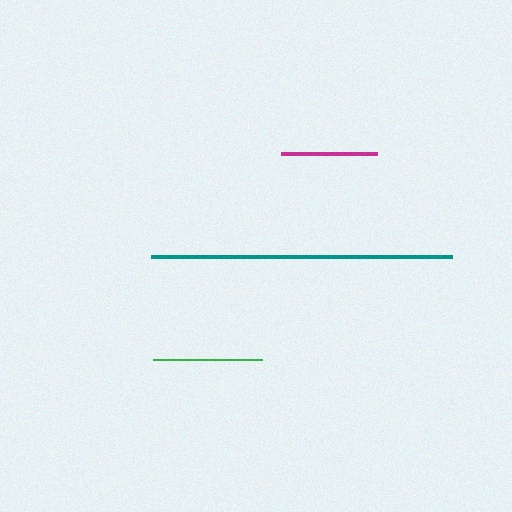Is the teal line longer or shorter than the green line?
The teal line is longer than the green line.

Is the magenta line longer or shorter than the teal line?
The teal line is longer than the magenta line.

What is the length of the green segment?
The green segment is approximately 109 pixels long.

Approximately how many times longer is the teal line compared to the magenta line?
The teal line is approximately 3.1 times the length of the magenta line.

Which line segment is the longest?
The teal line is the longest at approximately 301 pixels.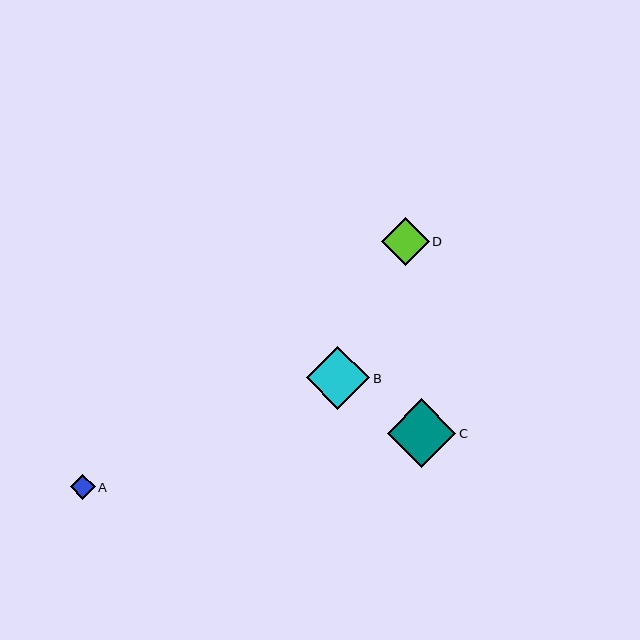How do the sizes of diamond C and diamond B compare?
Diamond C and diamond B are approximately the same size.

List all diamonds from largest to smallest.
From largest to smallest: C, B, D, A.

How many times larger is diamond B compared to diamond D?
Diamond B is approximately 1.3 times the size of diamond D.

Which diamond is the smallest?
Diamond A is the smallest with a size of approximately 25 pixels.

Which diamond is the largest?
Diamond C is the largest with a size of approximately 69 pixels.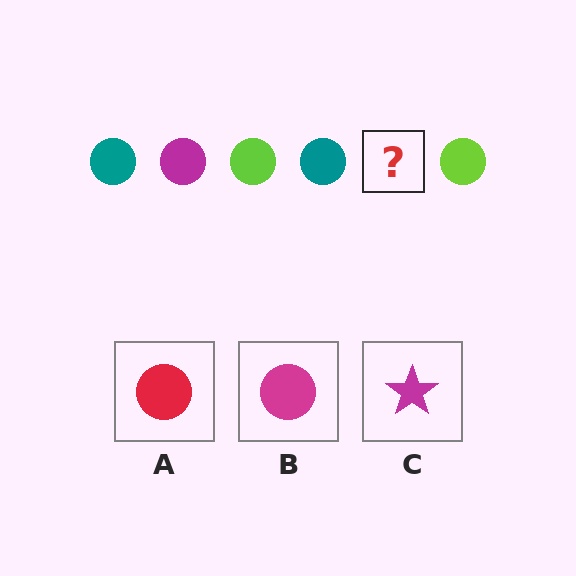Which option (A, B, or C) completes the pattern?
B.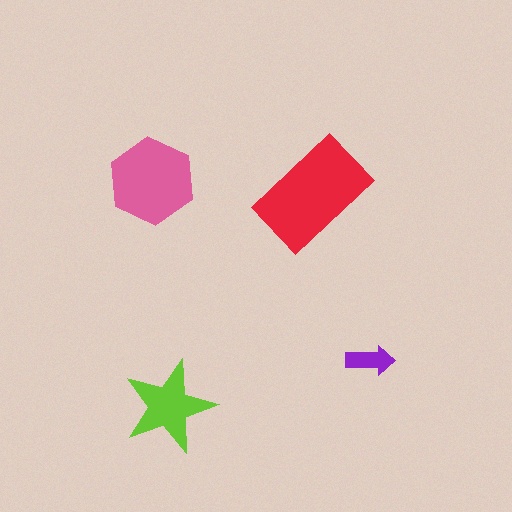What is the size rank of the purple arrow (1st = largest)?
4th.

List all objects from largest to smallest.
The red rectangle, the pink hexagon, the lime star, the purple arrow.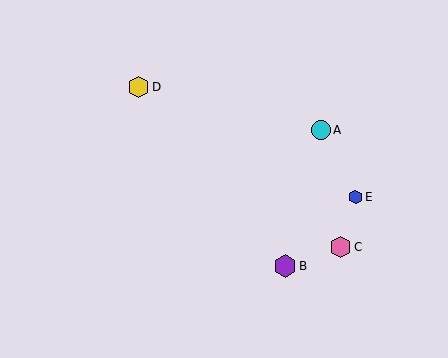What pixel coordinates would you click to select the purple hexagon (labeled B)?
Click at (285, 266) to select the purple hexagon B.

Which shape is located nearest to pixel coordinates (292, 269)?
The purple hexagon (labeled B) at (285, 266) is nearest to that location.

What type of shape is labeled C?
Shape C is a pink hexagon.